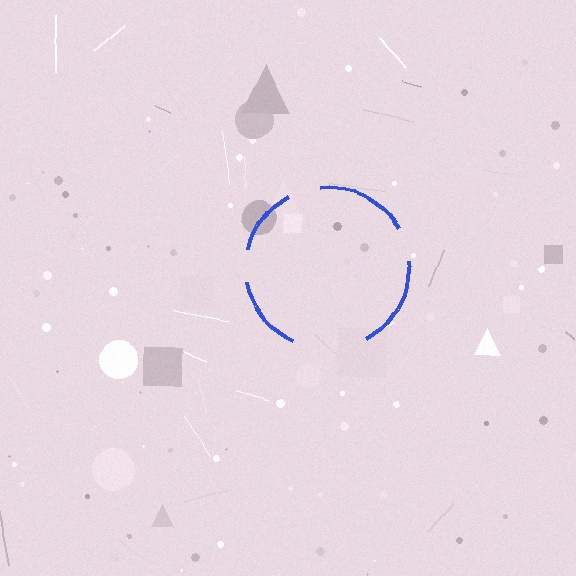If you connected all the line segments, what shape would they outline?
They would outline a circle.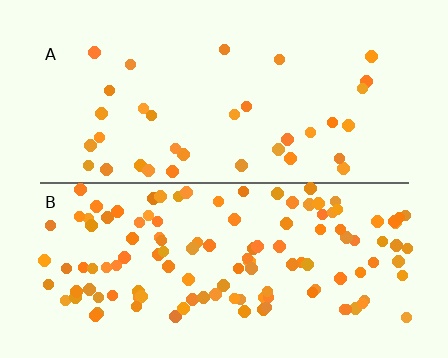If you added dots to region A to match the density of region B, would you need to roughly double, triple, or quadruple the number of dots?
Approximately quadruple.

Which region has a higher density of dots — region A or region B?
B (the bottom).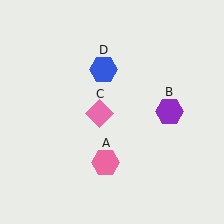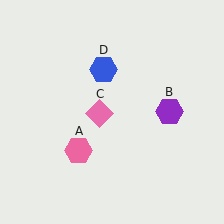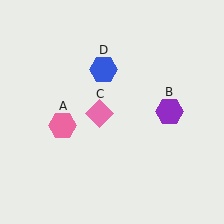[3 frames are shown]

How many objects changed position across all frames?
1 object changed position: pink hexagon (object A).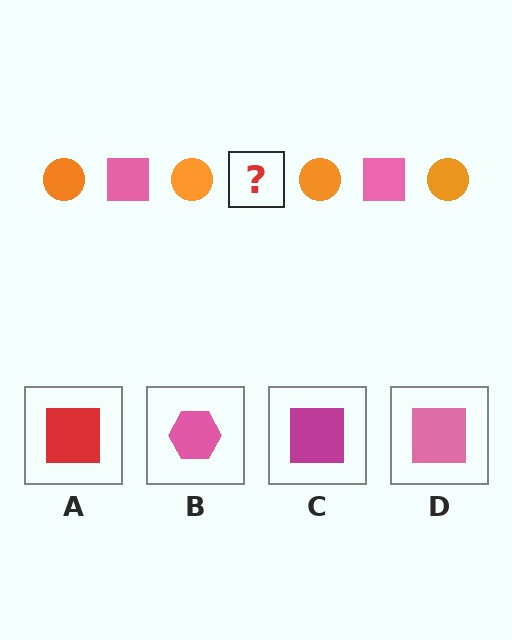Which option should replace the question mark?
Option D.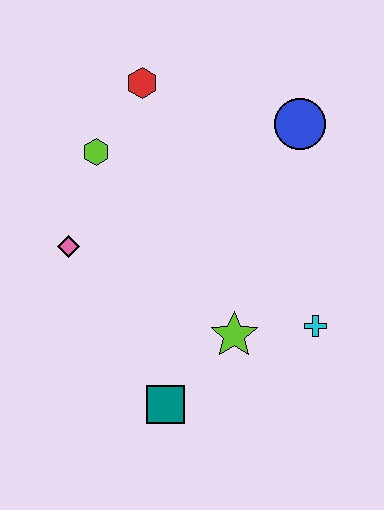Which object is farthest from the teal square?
The red hexagon is farthest from the teal square.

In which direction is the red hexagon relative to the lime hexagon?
The red hexagon is above the lime hexagon.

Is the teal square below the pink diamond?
Yes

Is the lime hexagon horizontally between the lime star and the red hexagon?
No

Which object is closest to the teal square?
The lime star is closest to the teal square.